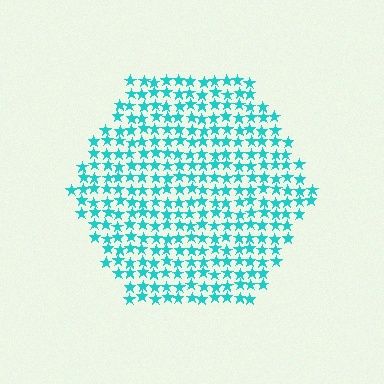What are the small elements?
The small elements are stars.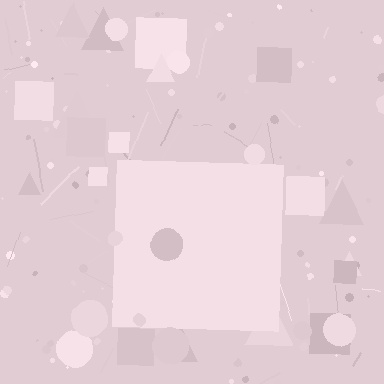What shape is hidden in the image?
A square is hidden in the image.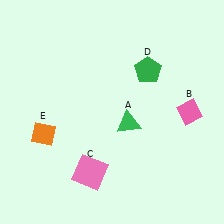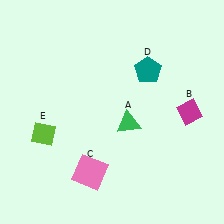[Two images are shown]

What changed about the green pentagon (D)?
In Image 1, D is green. In Image 2, it changed to teal.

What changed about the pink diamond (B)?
In Image 1, B is pink. In Image 2, it changed to magenta.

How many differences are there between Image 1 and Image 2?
There are 3 differences between the two images.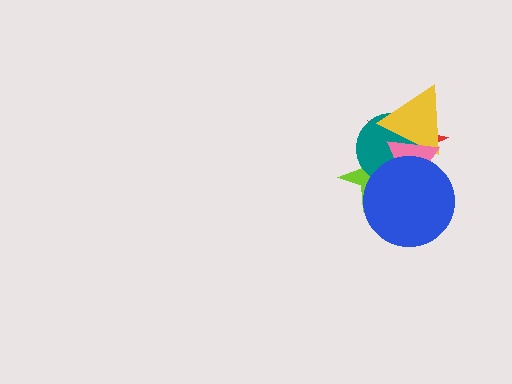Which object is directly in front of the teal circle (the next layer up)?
The yellow triangle is directly in front of the teal circle.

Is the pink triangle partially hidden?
Yes, it is partially covered by another shape.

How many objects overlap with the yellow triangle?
3 objects overlap with the yellow triangle.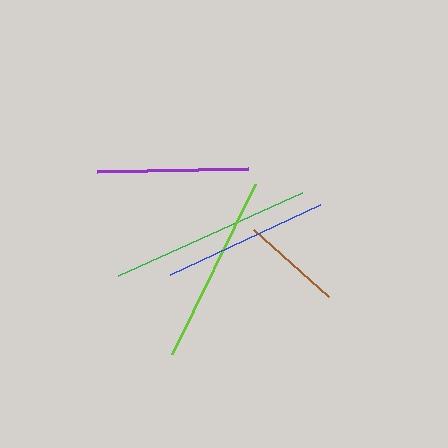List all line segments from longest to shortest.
From longest to shortest: green, lime, blue, purple, brown.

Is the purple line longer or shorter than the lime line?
The lime line is longer than the purple line.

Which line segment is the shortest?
The brown line is the shortest at approximately 101 pixels.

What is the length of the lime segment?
The lime segment is approximately 190 pixels long.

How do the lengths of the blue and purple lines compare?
The blue and purple lines are approximately the same length.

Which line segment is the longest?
The green line is the longest at approximately 202 pixels.